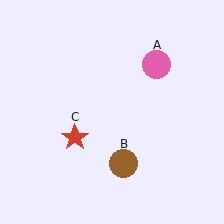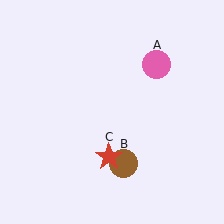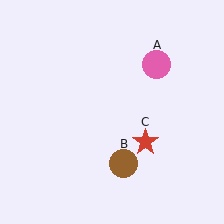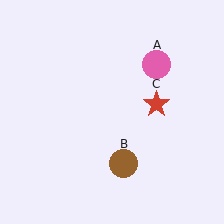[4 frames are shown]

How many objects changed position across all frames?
1 object changed position: red star (object C).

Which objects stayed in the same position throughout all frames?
Pink circle (object A) and brown circle (object B) remained stationary.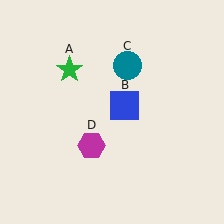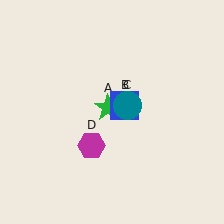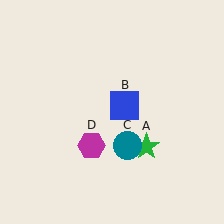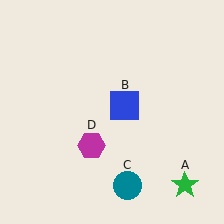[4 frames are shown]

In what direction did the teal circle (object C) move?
The teal circle (object C) moved down.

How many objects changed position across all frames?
2 objects changed position: green star (object A), teal circle (object C).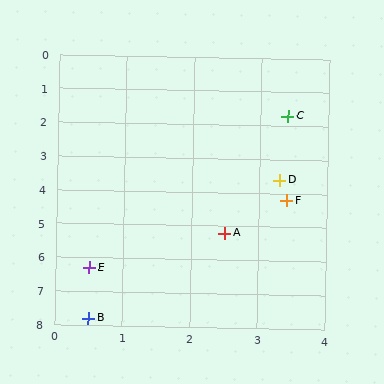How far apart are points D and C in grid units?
Points D and C are about 1.9 grid units apart.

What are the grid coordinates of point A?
Point A is at approximately (2.5, 5.2).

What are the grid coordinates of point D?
Point D is at approximately (3.3, 3.6).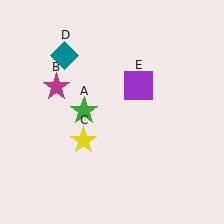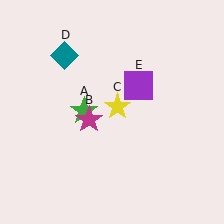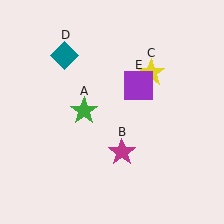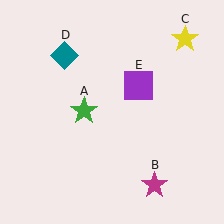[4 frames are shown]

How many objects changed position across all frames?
2 objects changed position: magenta star (object B), yellow star (object C).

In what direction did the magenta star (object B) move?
The magenta star (object B) moved down and to the right.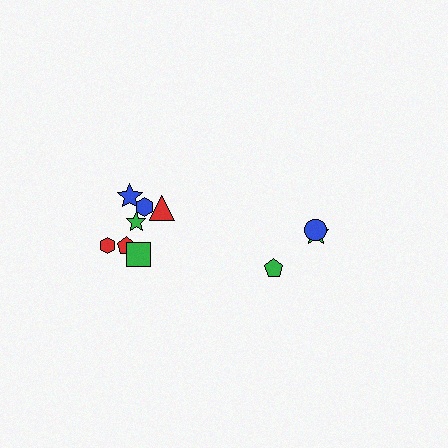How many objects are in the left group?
There are 7 objects.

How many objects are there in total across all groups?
There are 10 objects.